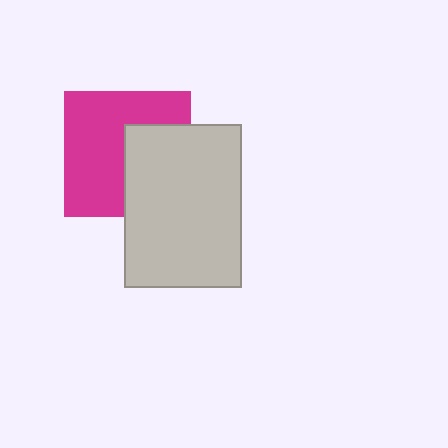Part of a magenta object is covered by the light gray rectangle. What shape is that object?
It is a square.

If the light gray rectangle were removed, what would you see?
You would see the complete magenta square.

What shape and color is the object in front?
The object in front is a light gray rectangle.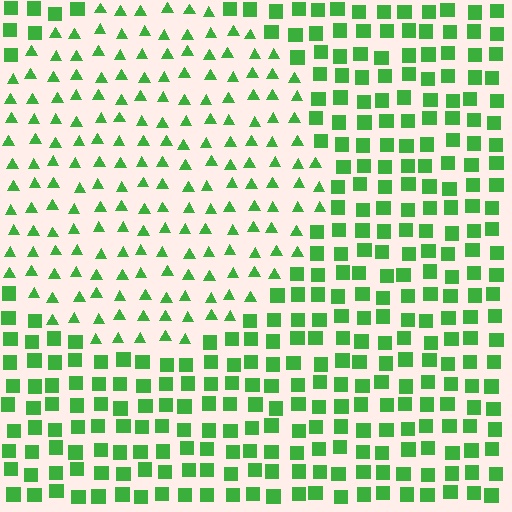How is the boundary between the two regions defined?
The boundary is defined by a change in element shape: triangles inside vs. squares outside. All elements share the same color and spacing.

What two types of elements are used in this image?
The image uses triangles inside the circle region and squares outside it.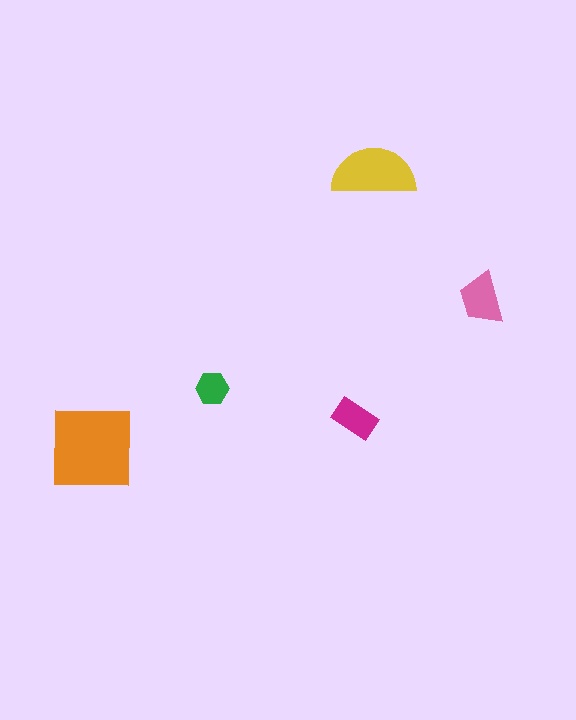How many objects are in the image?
There are 5 objects in the image.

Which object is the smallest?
The green hexagon.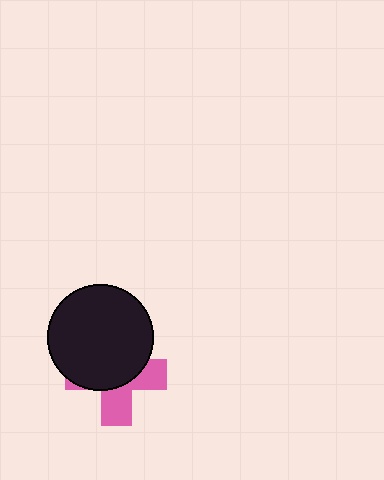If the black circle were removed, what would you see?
You would see the complete pink cross.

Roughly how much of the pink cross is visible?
A small part of it is visible (roughly 40%).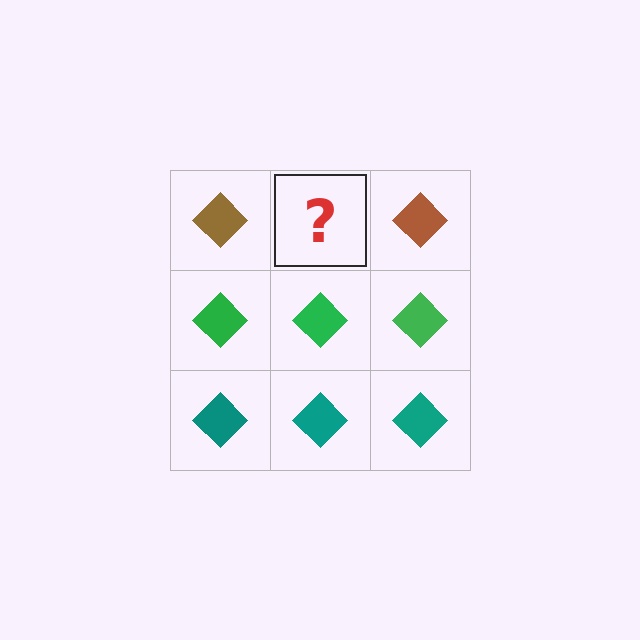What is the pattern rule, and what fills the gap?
The rule is that each row has a consistent color. The gap should be filled with a brown diamond.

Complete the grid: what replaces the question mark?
The question mark should be replaced with a brown diamond.